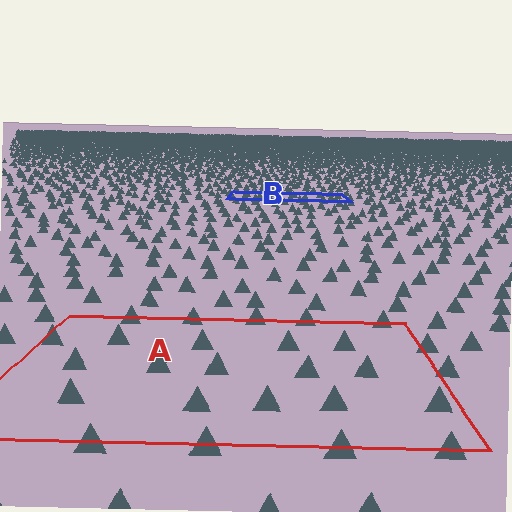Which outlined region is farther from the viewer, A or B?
Region B is farther from the viewer — the texture elements inside it appear smaller and more densely packed.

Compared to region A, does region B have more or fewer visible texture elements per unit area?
Region B has more texture elements per unit area — they are packed more densely because it is farther away.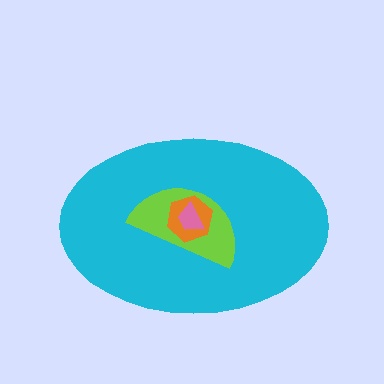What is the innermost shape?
The pink trapezoid.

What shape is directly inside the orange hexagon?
The pink trapezoid.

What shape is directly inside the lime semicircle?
The orange hexagon.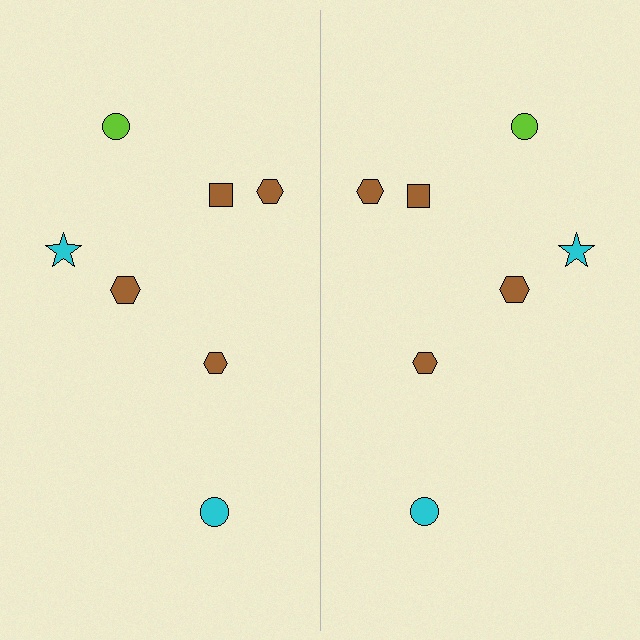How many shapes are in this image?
There are 14 shapes in this image.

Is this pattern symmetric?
Yes, this pattern has bilateral (reflection) symmetry.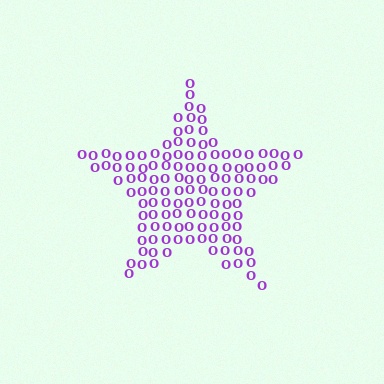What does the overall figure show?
The overall figure shows a star.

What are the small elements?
The small elements are letter O's.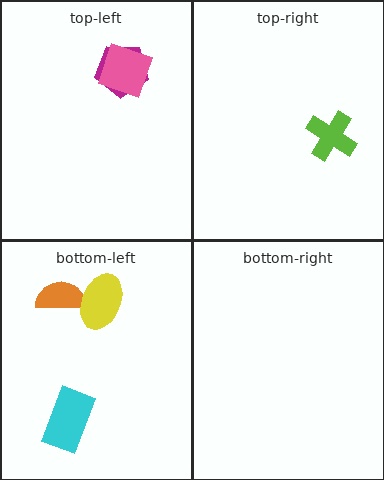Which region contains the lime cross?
The top-right region.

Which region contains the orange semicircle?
The bottom-left region.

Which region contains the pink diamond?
The top-left region.